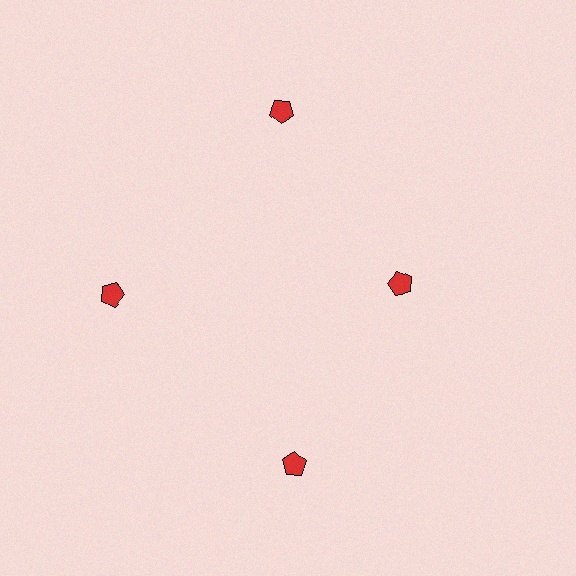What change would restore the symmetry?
The symmetry would be restored by moving it outward, back onto the ring so that all 4 pentagons sit at equal angles and equal distance from the center.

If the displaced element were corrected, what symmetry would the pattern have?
It would have 4-fold rotational symmetry — the pattern would map onto itself every 90 degrees.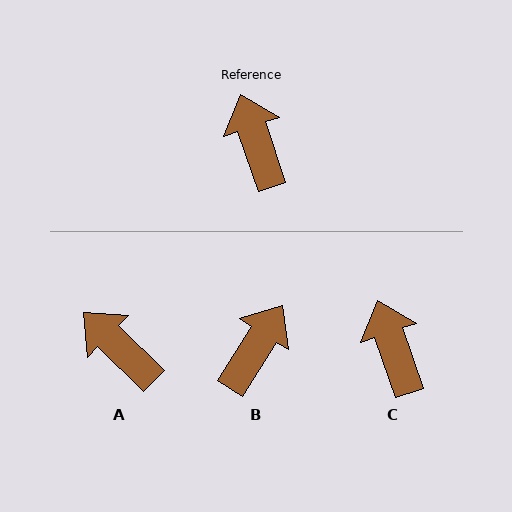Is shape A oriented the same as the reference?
No, it is off by about 26 degrees.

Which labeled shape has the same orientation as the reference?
C.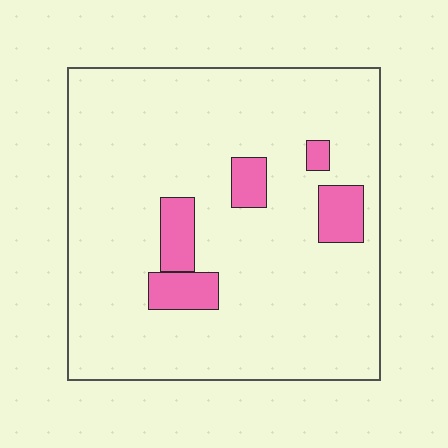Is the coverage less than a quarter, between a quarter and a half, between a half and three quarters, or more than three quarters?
Less than a quarter.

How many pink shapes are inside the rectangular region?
5.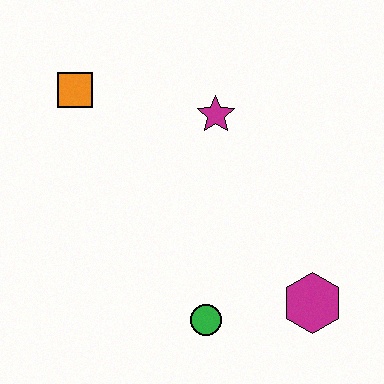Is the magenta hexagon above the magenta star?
No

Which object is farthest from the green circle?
The orange square is farthest from the green circle.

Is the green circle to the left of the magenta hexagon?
Yes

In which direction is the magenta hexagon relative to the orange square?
The magenta hexagon is to the right of the orange square.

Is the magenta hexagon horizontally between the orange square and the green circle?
No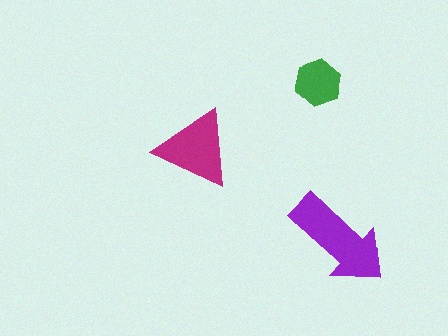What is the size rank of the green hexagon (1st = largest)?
3rd.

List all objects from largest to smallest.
The purple arrow, the magenta triangle, the green hexagon.